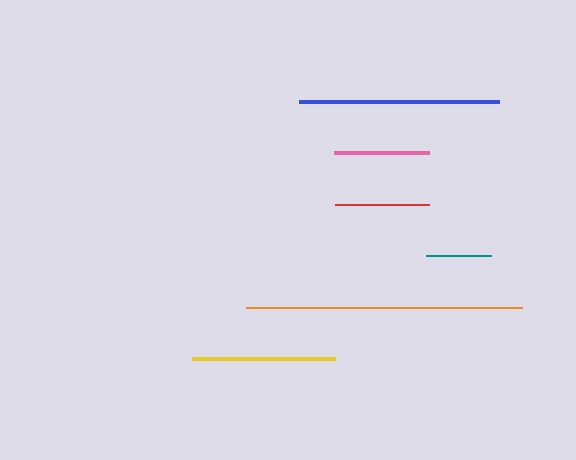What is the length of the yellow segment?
The yellow segment is approximately 144 pixels long.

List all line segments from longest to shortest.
From longest to shortest: orange, blue, yellow, pink, red, teal.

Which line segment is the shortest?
The teal line is the shortest at approximately 65 pixels.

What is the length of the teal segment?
The teal segment is approximately 65 pixels long.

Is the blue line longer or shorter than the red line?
The blue line is longer than the red line.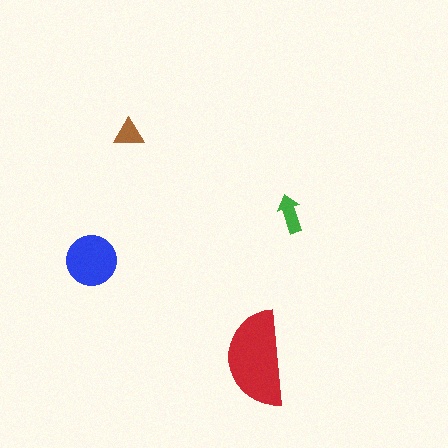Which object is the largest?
The red semicircle.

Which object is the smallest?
The brown triangle.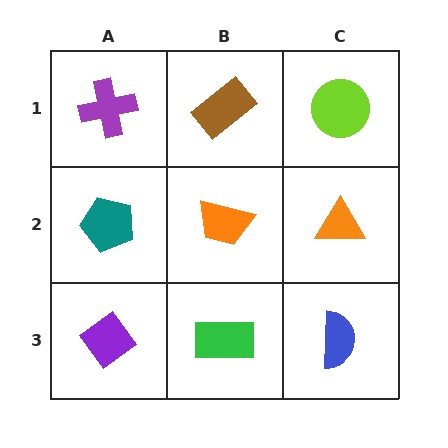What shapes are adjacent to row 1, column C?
An orange triangle (row 2, column C), a brown rectangle (row 1, column B).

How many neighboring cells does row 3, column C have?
2.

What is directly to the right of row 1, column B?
A lime circle.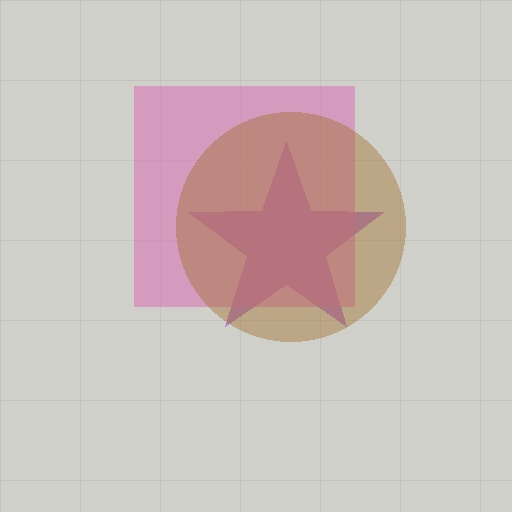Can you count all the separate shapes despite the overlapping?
Yes, there are 3 separate shapes.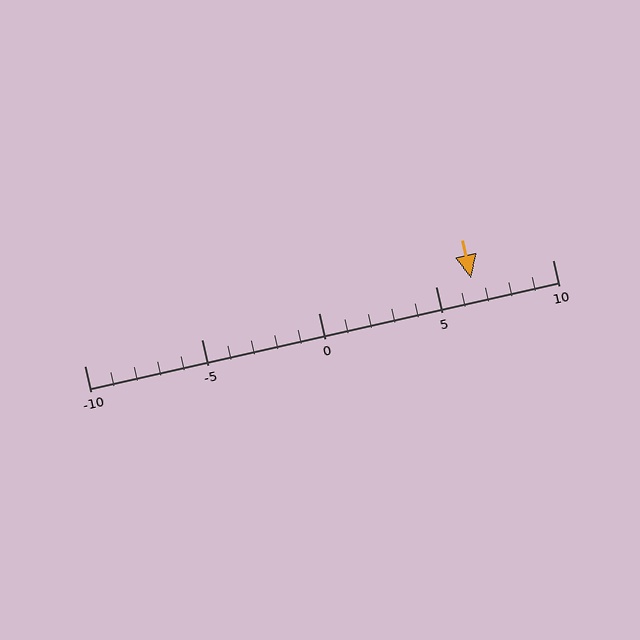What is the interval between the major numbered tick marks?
The major tick marks are spaced 5 units apart.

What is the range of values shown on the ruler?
The ruler shows values from -10 to 10.